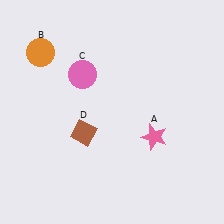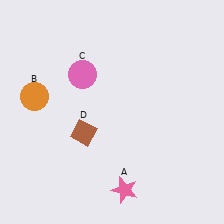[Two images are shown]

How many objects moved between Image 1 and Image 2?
2 objects moved between the two images.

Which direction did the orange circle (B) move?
The orange circle (B) moved down.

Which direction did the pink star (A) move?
The pink star (A) moved down.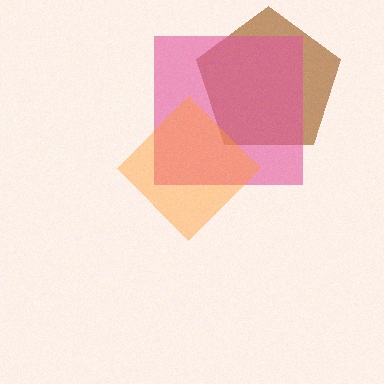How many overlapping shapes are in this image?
There are 3 overlapping shapes in the image.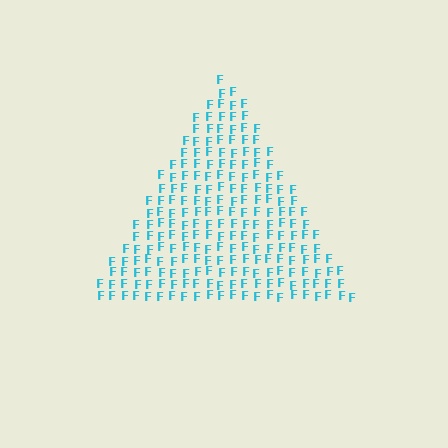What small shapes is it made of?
It is made of small letter F's.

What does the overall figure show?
The overall figure shows a triangle.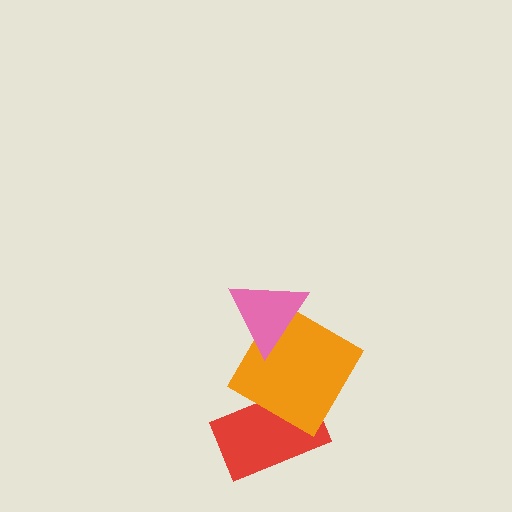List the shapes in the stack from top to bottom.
From top to bottom: the pink triangle, the orange diamond, the red rectangle.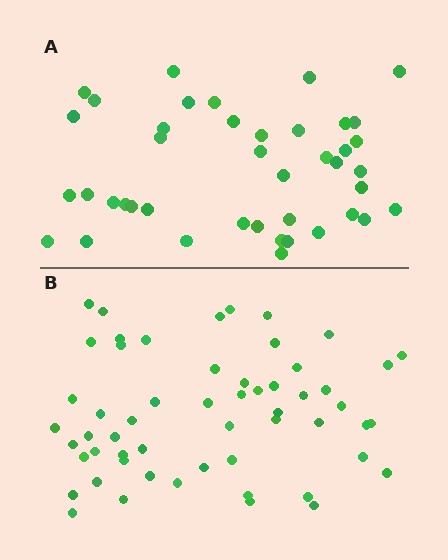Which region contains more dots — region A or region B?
Region B (the bottom region) has more dots.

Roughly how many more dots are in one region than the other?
Region B has approximately 15 more dots than region A.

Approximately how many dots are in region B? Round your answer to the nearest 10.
About 60 dots. (The exact count is 56, which rounds to 60.)